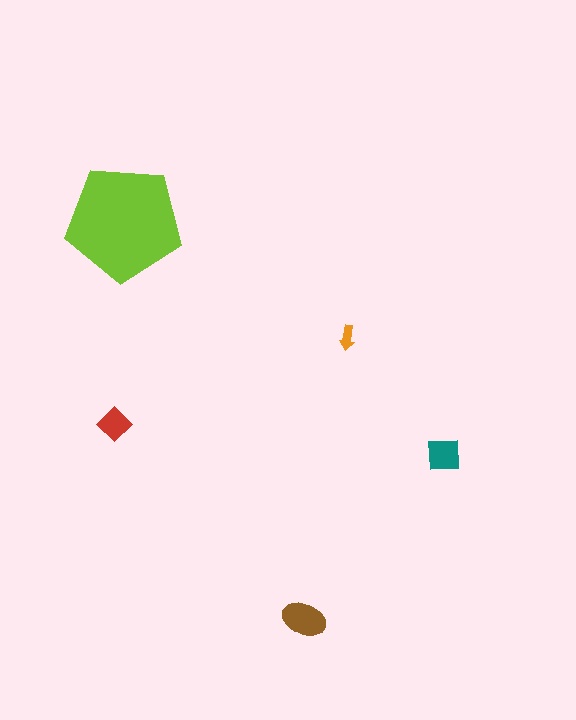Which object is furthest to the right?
The teal square is rightmost.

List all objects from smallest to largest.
The orange arrow, the red diamond, the teal square, the brown ellipse, the lime pentagon.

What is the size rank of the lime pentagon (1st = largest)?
1st.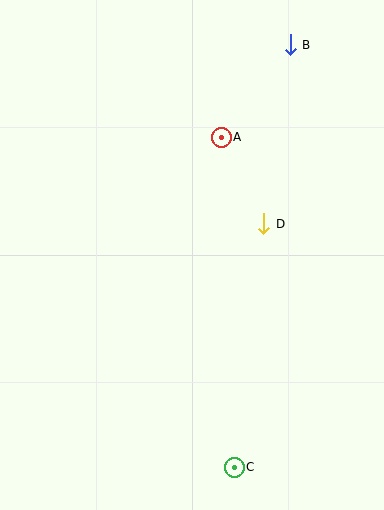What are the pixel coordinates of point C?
Point C is at (234, 468).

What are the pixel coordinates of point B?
Point B is at (290, 45).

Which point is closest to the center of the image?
Point D at (264, 224) is closest to the center.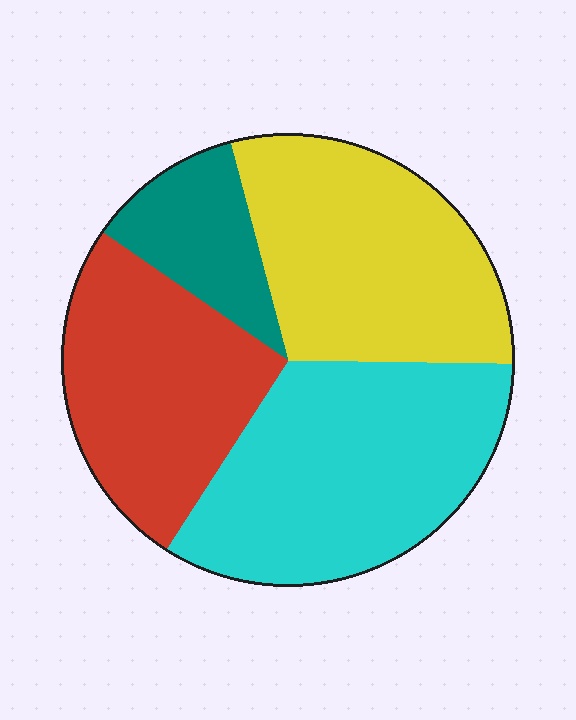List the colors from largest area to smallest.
From largest to smallest: cyan, yellow, red, teal.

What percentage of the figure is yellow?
Yellow takes up about one third (1/3) of the figure.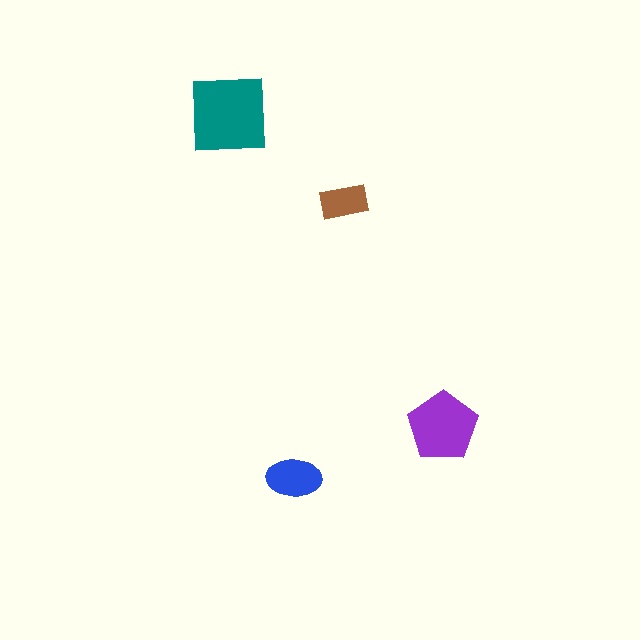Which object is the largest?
The teal square.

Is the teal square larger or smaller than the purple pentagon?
Larger.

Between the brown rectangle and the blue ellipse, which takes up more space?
The blue ellipse.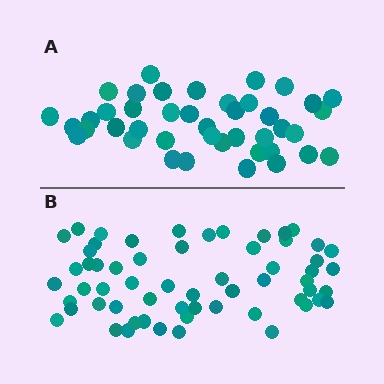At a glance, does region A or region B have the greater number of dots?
Region B (the bottom region) has more dots.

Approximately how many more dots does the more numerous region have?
Region B has approximately 20 more dots than region A.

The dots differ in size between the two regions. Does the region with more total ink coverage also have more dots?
No. Region A has more total ink coverage because its dots are larger, but region B actually contains more individual dots. Total area can be misleading — the number of items is what matters here.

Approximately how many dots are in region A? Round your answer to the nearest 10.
About 40 dots. (The exact count is 42, which rounds to 40.)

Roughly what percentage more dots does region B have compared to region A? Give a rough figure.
About 45% more.